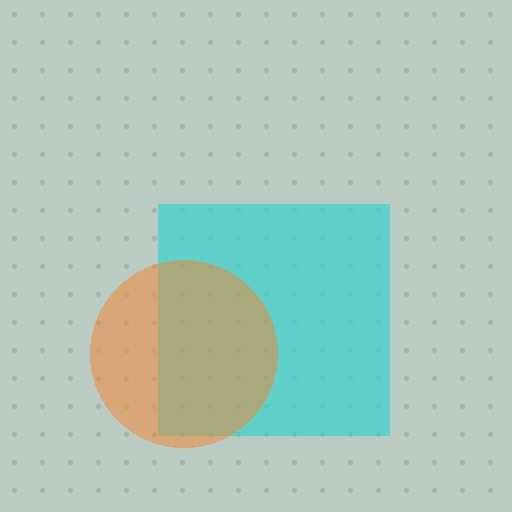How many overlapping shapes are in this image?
There are 2 overlapping shapes in the image.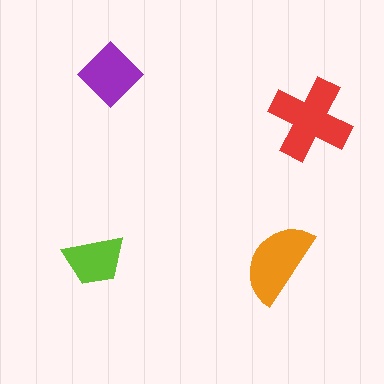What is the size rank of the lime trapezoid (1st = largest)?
4th.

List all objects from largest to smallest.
The red cross, the orange semicircle, the purple diamond, the lime trapezoid.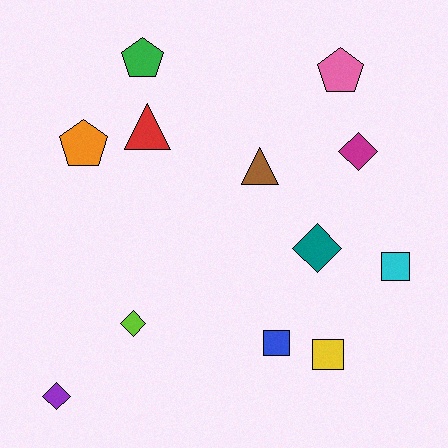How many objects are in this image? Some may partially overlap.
There are 12 objects.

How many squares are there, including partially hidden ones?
There are 3 squares.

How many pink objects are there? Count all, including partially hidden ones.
There is 1 pink object.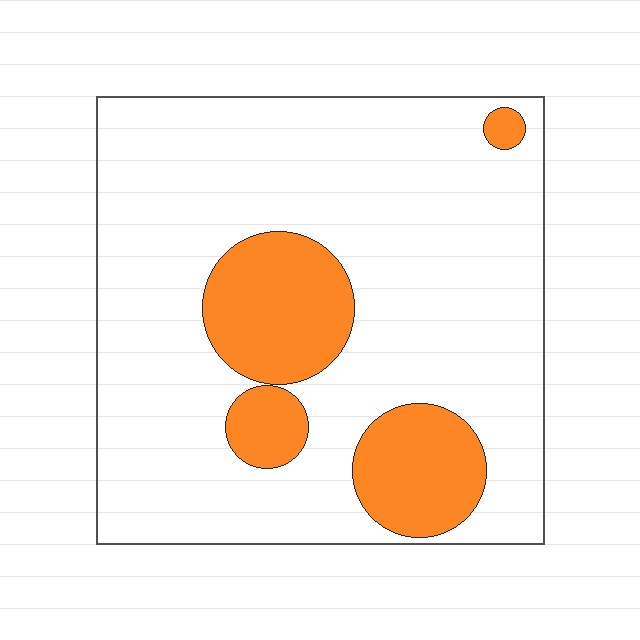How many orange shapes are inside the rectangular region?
4.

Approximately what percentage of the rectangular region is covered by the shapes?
Approximately 20%.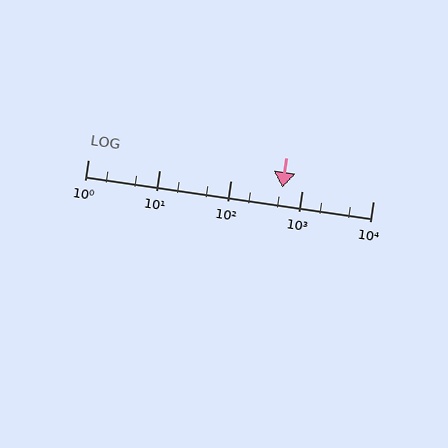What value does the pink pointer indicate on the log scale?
The pointer indicates approximately 540.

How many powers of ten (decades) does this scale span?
The scale spans 4 decades, from 1 to 10000.